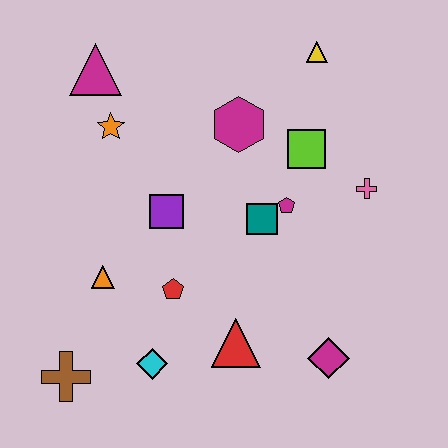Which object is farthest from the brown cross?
The yellow triangle is farthest from the brown cross.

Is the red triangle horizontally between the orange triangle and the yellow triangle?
Yes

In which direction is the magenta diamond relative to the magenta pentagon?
The magenta diamond is below the magenta pentagon.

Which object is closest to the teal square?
The magenta pentagon is closest to the teal square.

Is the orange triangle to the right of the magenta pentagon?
No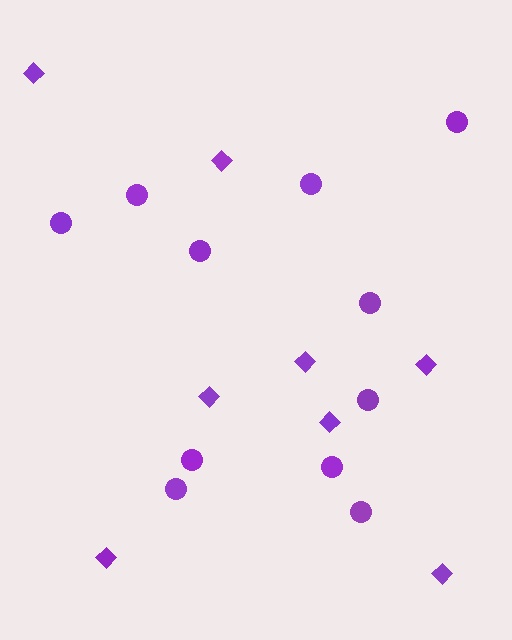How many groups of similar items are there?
There are 2 groups: one group of circles (11) and one group of diamonds (8).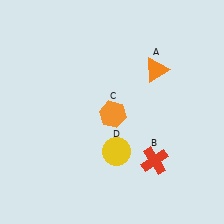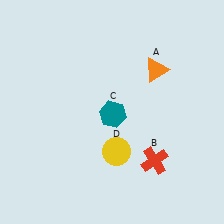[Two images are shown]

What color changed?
The hexagon (C) changed from orange in Image 1 to teal in Image 2.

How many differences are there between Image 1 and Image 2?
There is 1 difference between the two images.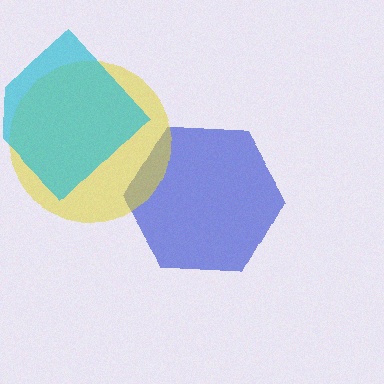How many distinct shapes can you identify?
There are 3 distinct shapes: a blue hexagon, a yellow circle, a cyan diamond.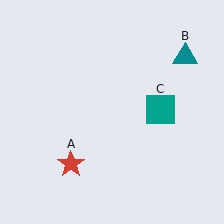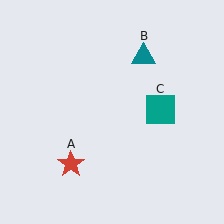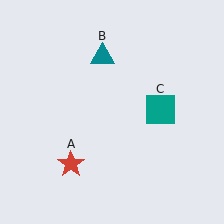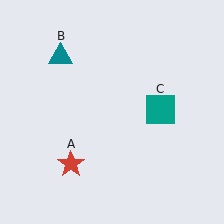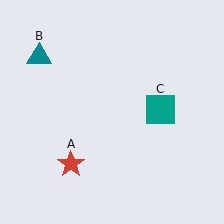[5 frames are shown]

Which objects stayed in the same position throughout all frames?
Red star (object A) and teal square (object C) remained stationary.